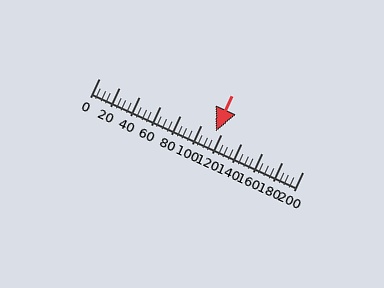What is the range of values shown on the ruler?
The ruler shows values from 0 to 200.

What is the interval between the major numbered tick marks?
The major tick marks are spaced 20 units apart.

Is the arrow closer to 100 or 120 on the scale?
The arrow is closer to 120.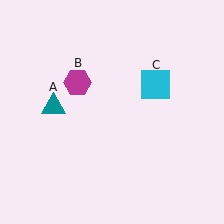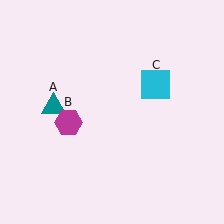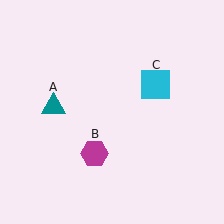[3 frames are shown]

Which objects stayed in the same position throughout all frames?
Teal triangle (object A) and cyan square (object C) remained stationary.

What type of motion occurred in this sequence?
The magenta hexagon (object B) rotated counterclockwise around the center of the scene.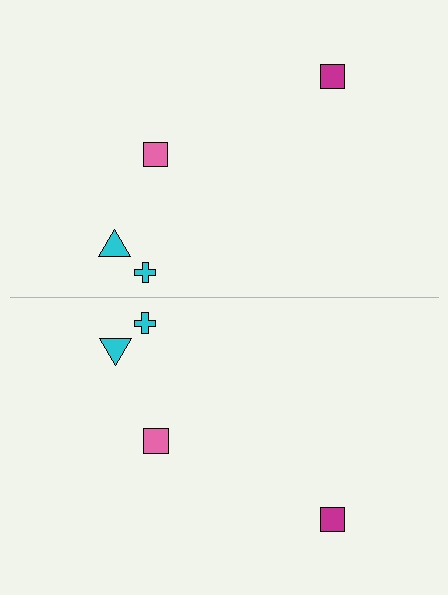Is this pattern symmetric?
Yes, this pattern has bilateral (reflection) symmetry.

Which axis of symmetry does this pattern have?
The pattern has a horizontal axis of symmetry running through the center of the image.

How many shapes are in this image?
There are 8 shapes in this image.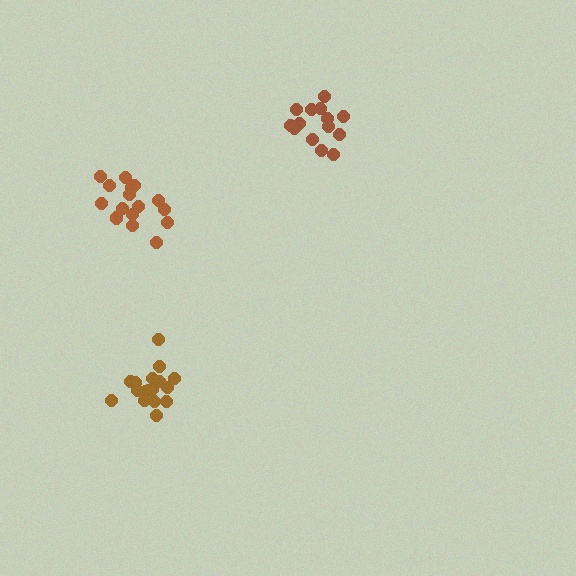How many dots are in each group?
Group 1: 17 dots, Group 2: 17 dots, Group 3: 14 dots (48 total).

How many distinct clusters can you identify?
There are 3 distinct clusters.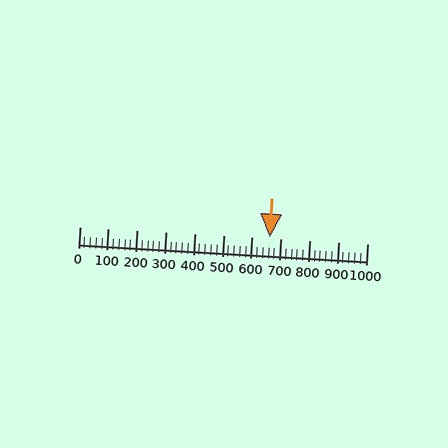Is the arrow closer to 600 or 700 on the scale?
The arrow is closer to 700.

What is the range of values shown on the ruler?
The ruler shows values from 0 to 1000.